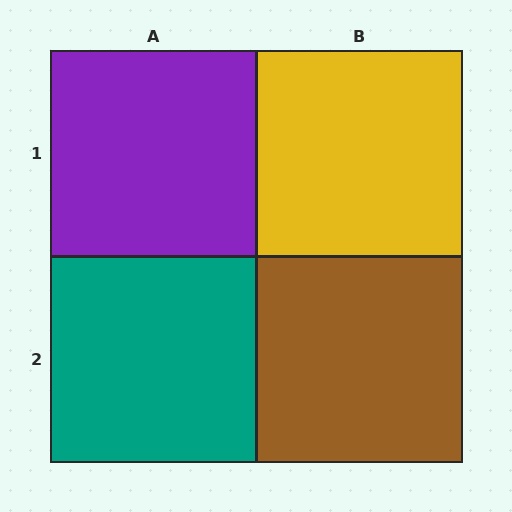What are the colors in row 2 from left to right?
Teal, brown.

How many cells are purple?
1 cell is purple.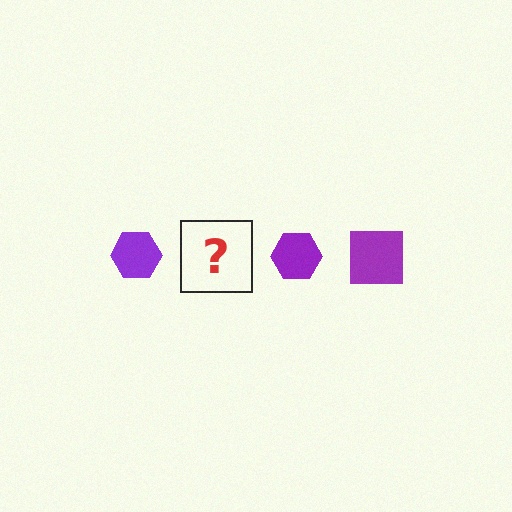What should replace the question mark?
The question mark should be replaced with a purple square.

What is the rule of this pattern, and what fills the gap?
The rule is that the pattern cycles through hexagon, square shapes in purple. The gap should be filled with a purple square.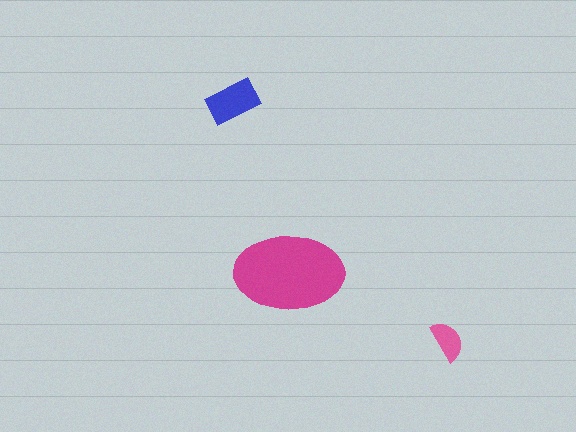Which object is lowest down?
The pink semicircle is bottommost.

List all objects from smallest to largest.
The pink semicircle, the blue rectangle, the magenta ellipse.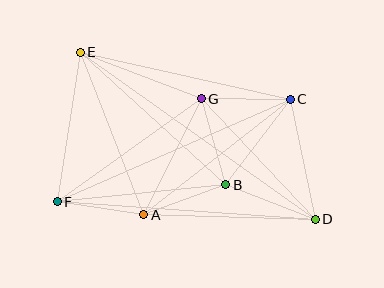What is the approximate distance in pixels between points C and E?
The distance between C and E is approximately 215 pixels.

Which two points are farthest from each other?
Points D and E are farthest from each other.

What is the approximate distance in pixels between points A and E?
The distance between A and E is approximately 174 pixels.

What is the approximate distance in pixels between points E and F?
The distance between E and F is approximately 151 pixels.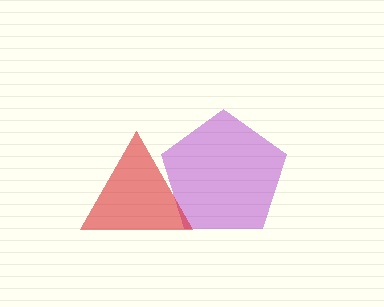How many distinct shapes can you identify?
There are 2 distinct shapes: a purple pentagon, a red triangle.